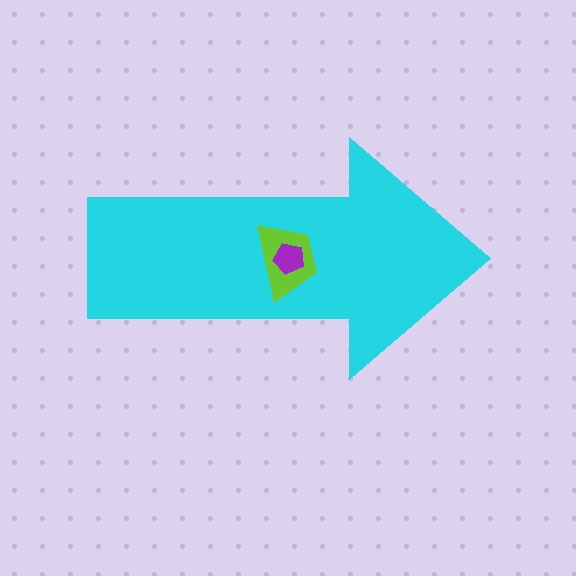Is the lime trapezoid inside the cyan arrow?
Yes.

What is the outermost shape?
The cyan arrow.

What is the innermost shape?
The purple pentagon.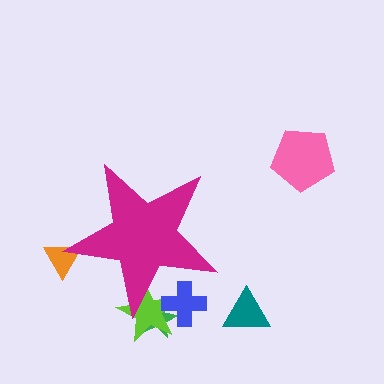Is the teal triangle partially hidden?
No, the teal triangle is fully visible.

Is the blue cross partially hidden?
Yes, the blue cross is partially hidden behind the magenta star.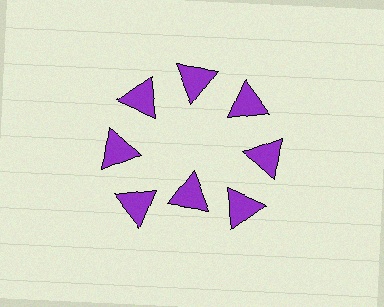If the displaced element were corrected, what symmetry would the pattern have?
It would have 8-fold rotational symmetry — the pattern would map onto itself every 45 degrees.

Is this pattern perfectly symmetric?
No. The 8 purple triangles are arranged in a ring, but one element near the 6 o'clock position is pulled inward toward the center, breaking the 8-fold rotational symmetry.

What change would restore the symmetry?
The symmetry would be restored by moving it outward, back onto the ring so that all 8 triangles sit at equal angles and equal distance from the center.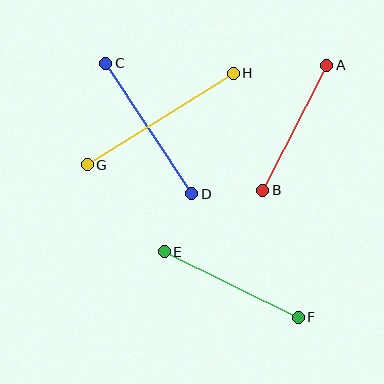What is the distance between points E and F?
The distance is approximately 149 pixels.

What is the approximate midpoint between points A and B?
The midpoint is at approximately (295, 128) pixels.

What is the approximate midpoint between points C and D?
The midpoint is at approximately (149, 128) pixels.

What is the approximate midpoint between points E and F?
The midpoint is at approximately (231, 285) pixels.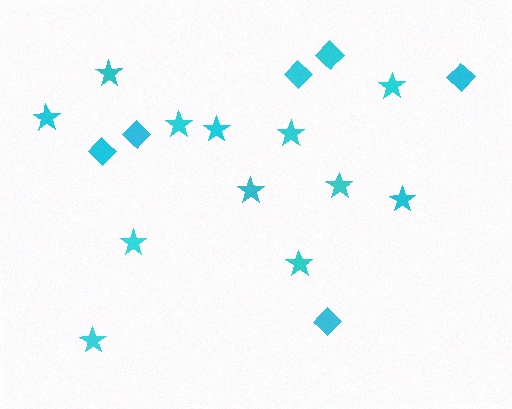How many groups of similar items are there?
There are 2 groups: one group of stars (12) and one group of diamonds (6).